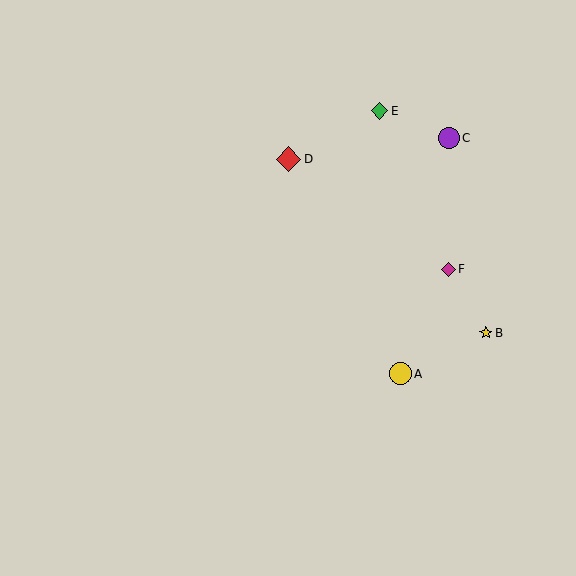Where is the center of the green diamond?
The center of the green diamond is at (379, 111).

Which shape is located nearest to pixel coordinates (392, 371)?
The yellow circle (labeled A) at (400, 374) is nearest to that location.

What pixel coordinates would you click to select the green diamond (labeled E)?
Click at (379, 111) to select the green diamond E.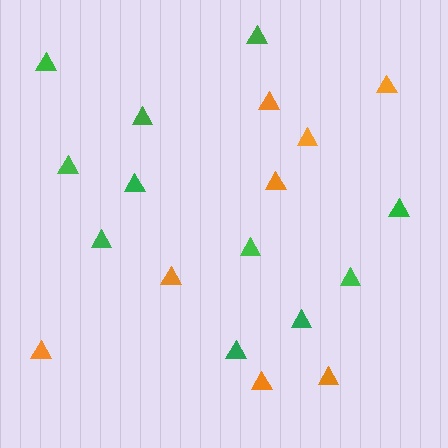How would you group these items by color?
There are 2 groups: one group of green triangles (11) and one group of orange triangles (8).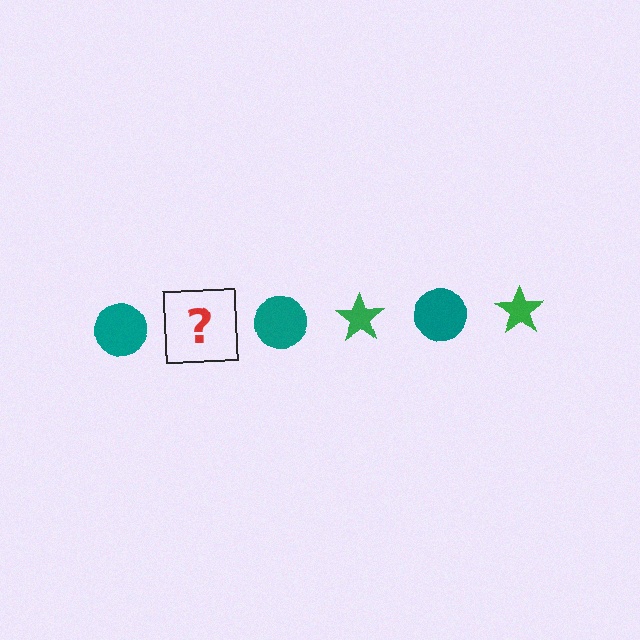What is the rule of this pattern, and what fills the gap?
The rule is that the pattern alternates between teal circle and green star. The gap should be filled with a green star.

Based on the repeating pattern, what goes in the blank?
The blank should be a green star.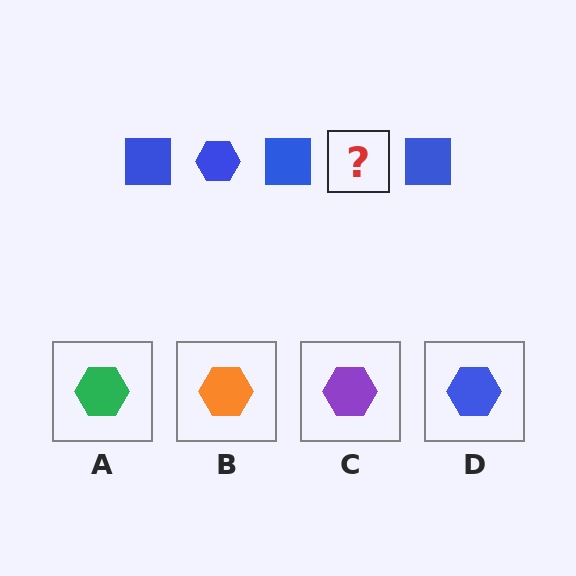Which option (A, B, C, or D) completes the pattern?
D.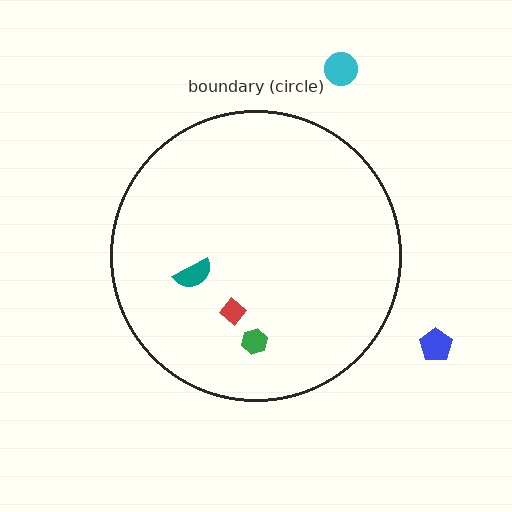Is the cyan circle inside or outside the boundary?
Outside.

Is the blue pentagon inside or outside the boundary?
Outside.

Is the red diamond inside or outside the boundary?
Inside.